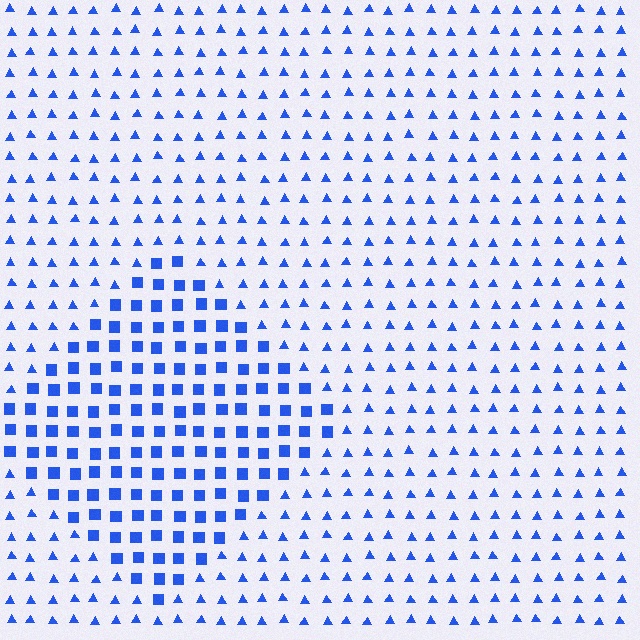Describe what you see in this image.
The image is filled with small blue elements arranged in a uniform grid. A diamond-shaped region contains squares, while the surrounding area contains triangles. The boundary is defined purely by the change in element shape.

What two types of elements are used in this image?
The image uses squares inside the diamond region and triangles outside it.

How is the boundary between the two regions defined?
The boundary is defined by a change in element shape: squares inside vs. triangles outside. All elements share the same color and spacing.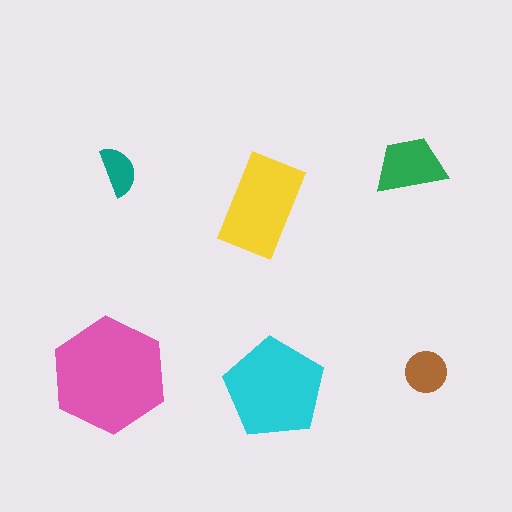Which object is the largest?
The pink hexagon.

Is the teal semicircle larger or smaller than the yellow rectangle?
Smaller.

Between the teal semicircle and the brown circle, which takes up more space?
The brown circle.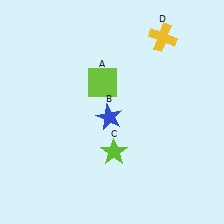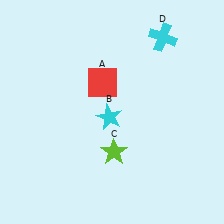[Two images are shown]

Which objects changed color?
A changed from lime to red. B changed from blue to cyan. D changed from yellow to cyan.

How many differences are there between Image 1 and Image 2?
There are 3 differences between the two images.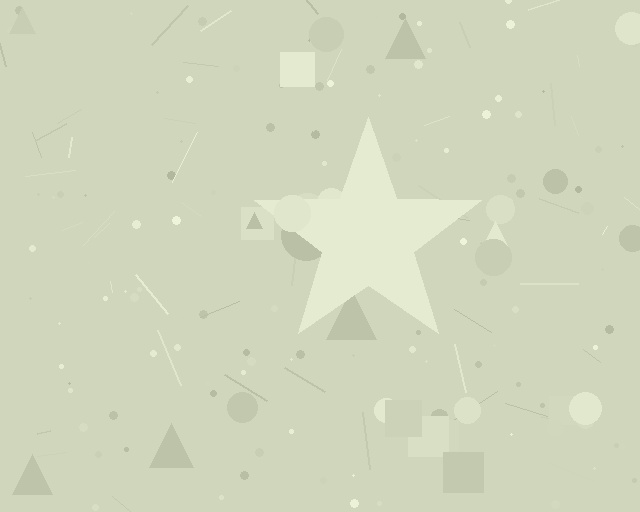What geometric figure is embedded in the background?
A star is embedded in the background.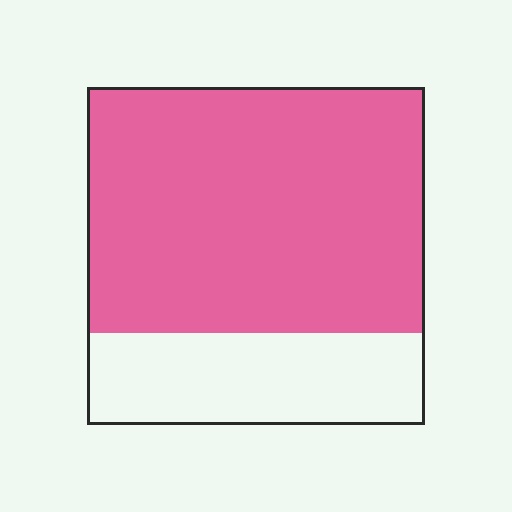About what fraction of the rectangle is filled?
About three quarters (3/4).